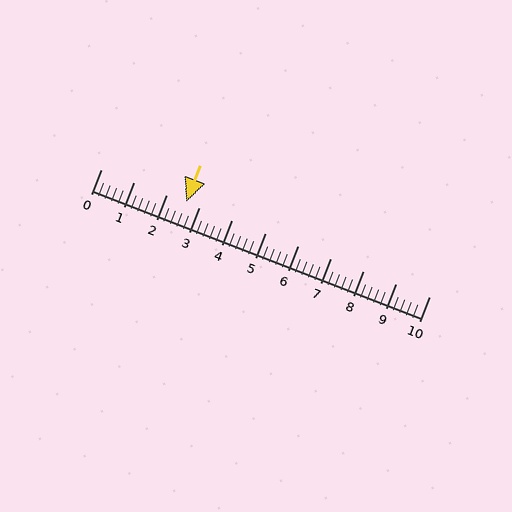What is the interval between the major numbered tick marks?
The major tick marks are spaced 1 units apart.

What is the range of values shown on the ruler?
The ruler shows values from 0 to 10.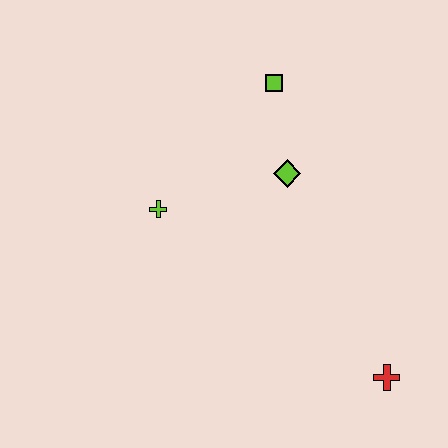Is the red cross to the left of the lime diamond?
No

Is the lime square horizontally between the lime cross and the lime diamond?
Yes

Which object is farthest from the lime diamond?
The red cross is farthest from the lime diamond.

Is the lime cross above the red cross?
Yes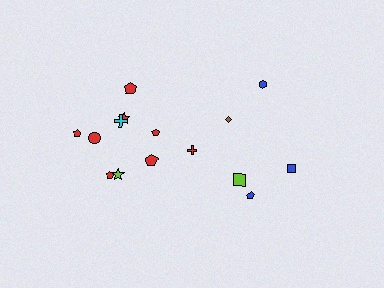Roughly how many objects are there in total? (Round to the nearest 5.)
Roughly 15 objects in total.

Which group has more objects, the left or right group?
The left group.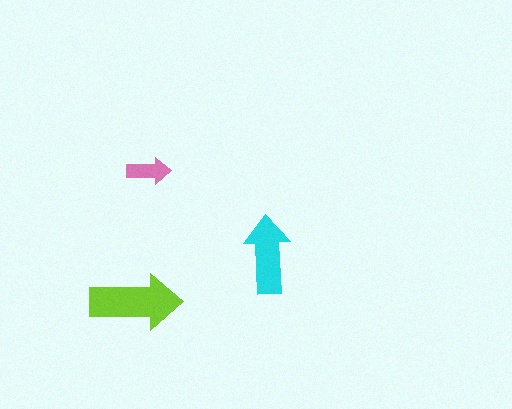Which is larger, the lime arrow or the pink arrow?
The lime one.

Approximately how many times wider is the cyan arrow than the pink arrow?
About 2 times wider.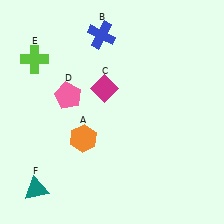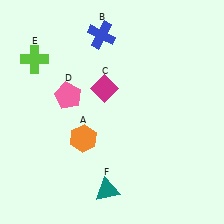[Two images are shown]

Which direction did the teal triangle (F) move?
The teal triangle (F) moved right.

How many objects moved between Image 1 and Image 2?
1 object moved between the two images.